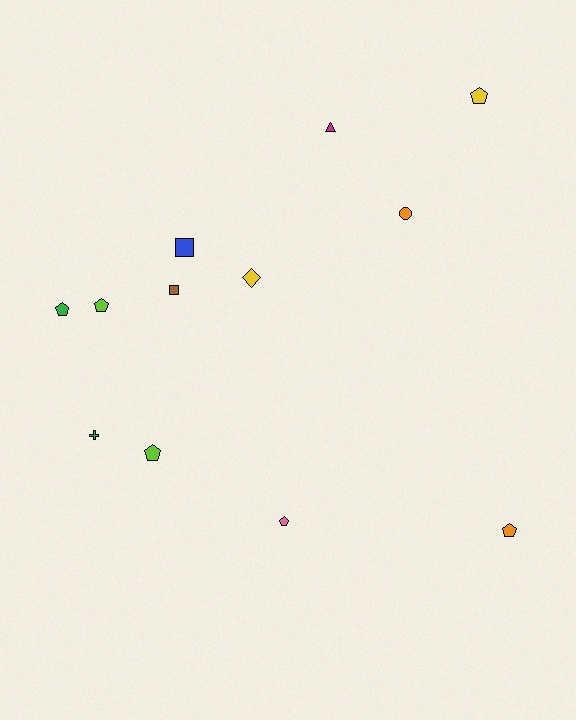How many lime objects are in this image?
There are 2 lime objects.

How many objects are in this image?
There are 12 objects.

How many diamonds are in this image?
There is 1 diamond.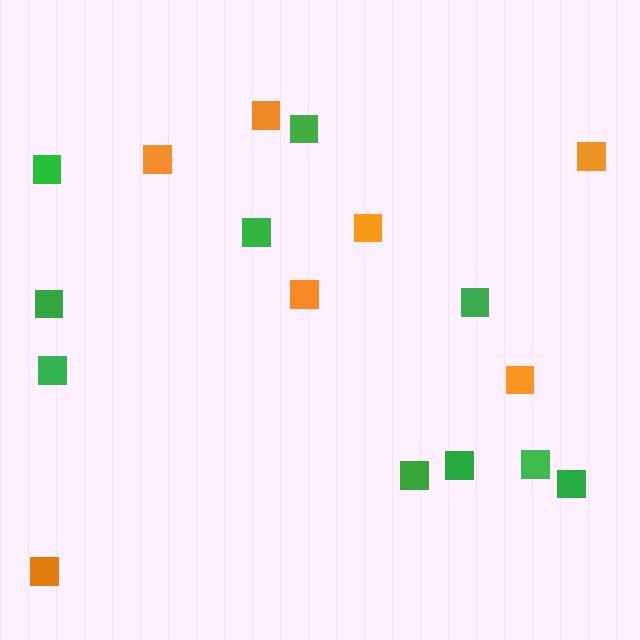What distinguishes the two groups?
There are 2 groups: one group of orange squares (7) and one group of green squares (10).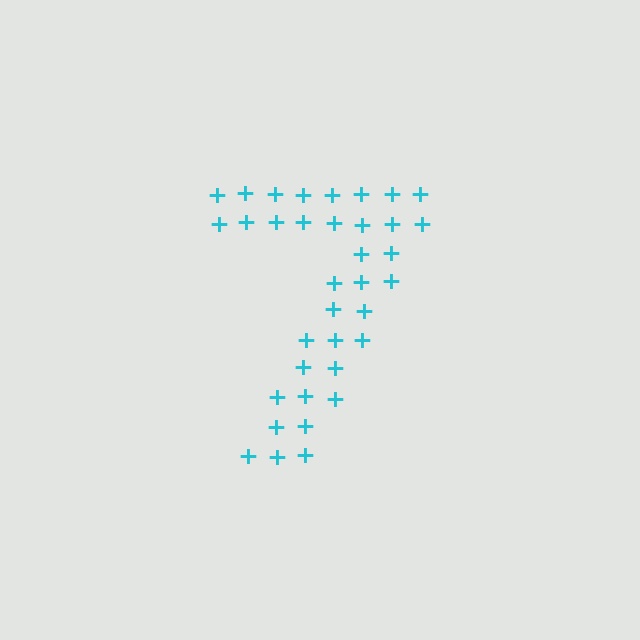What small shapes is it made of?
It is made of small plus signs.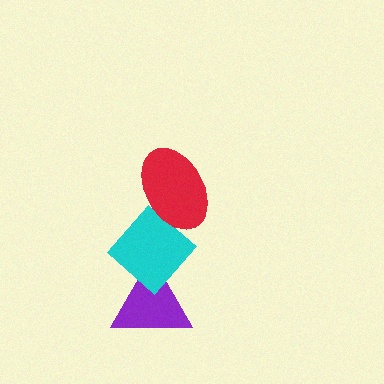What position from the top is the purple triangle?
The purple triangle is 3rd from the top.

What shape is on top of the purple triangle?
The cyan diamond is on top of the purple triangle.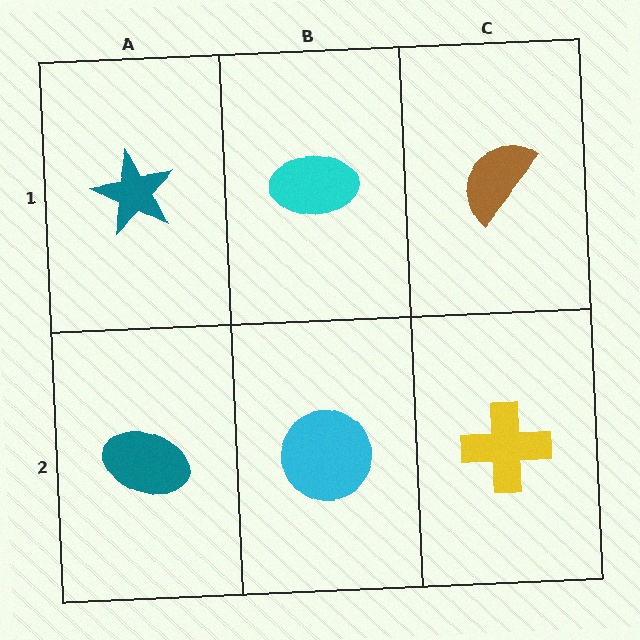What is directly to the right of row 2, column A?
A cyan circle.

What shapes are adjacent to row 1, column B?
A cyan circle (row 2, column B), a teal star (row 1, column A), a brown semicircle (row 1, column C).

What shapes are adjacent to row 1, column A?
A teal ellipse (row 2, column A), a cyan ellipse (row 1, column B).